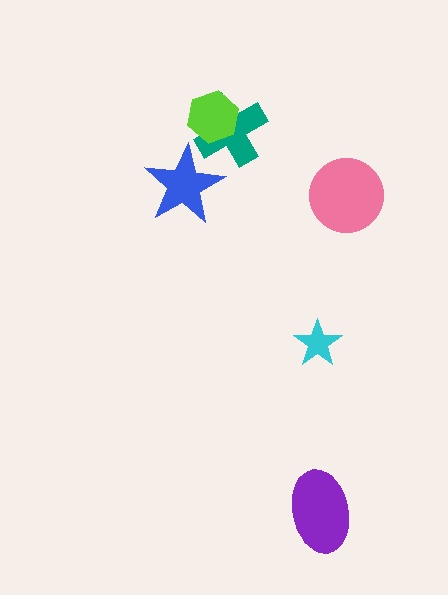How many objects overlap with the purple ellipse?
0 objects overlap with the purple ellipse.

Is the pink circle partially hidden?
No, no other shape covers it.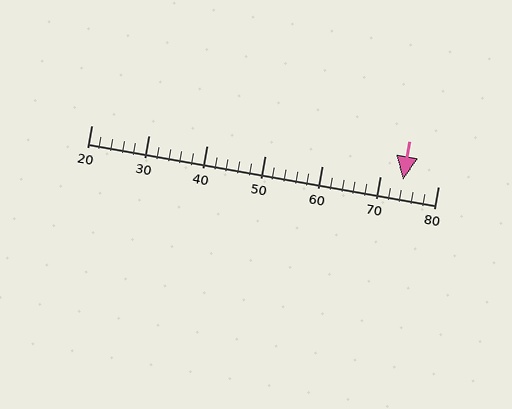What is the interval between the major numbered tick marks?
The major tick marks are spaced 10 units apart.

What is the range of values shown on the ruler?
The ruler shows values from 20 to 80.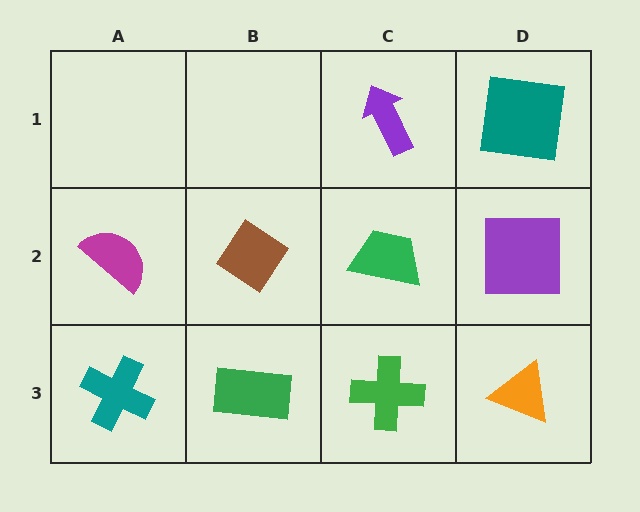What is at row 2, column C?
A green trapezoid.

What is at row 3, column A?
A teal cross.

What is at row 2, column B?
A brown diamond.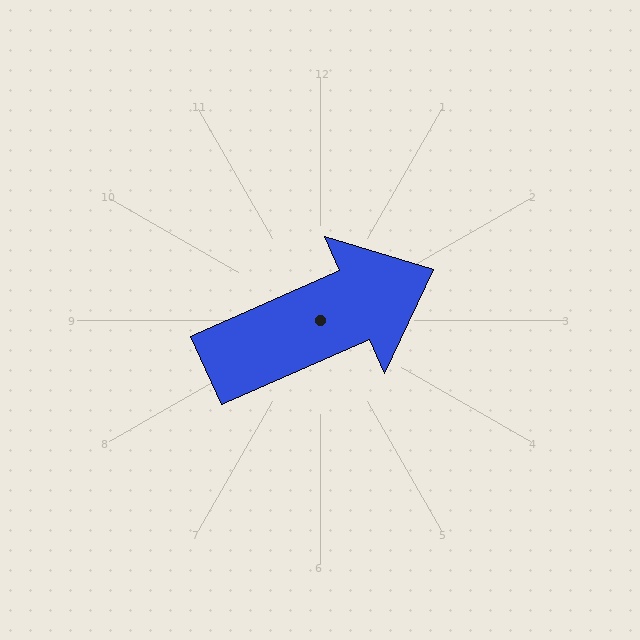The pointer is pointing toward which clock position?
Roughly 2 o'clock.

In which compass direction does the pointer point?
Northeast.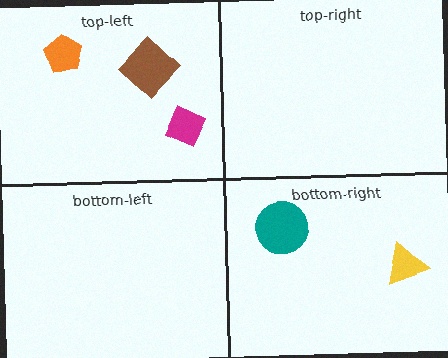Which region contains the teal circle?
The bottom-right region.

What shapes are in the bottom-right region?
The yellow triangle, the teal circle.